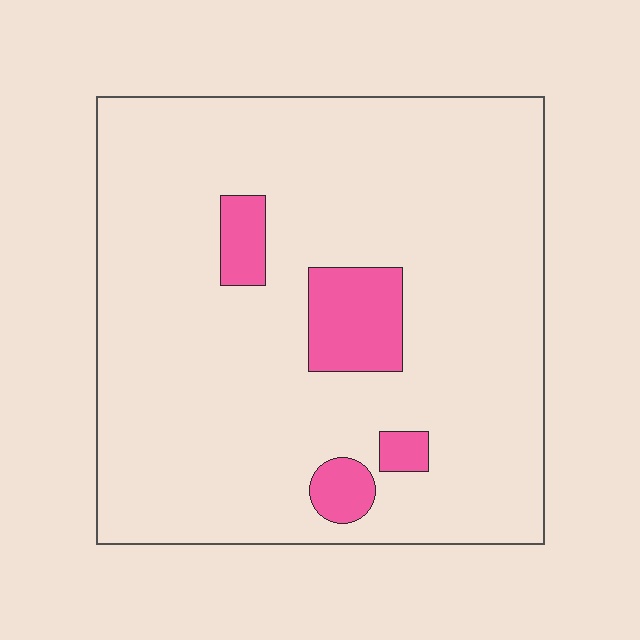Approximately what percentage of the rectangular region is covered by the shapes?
Approximately 10%.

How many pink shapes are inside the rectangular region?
4.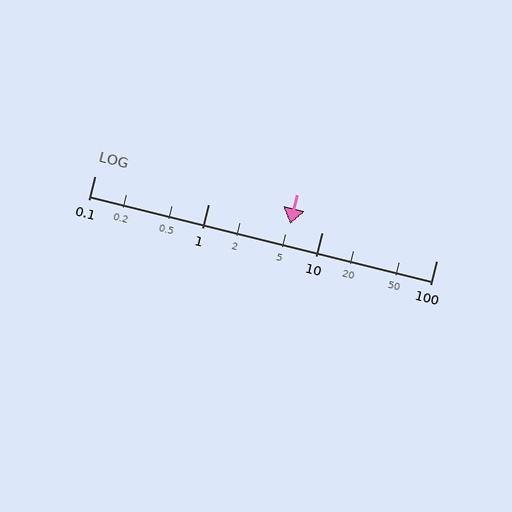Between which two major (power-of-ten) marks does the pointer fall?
The pointer is between 1 and 10.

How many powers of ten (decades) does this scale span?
The scale spans 3 decades, from 0.1 to 100.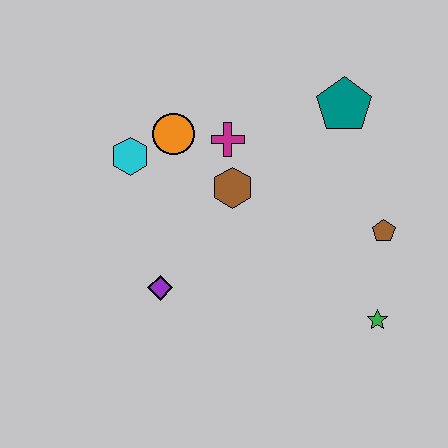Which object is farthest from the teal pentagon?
The purple diamond is farthest from the teal pentagon.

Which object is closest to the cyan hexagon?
The orange circle is closest to the cyan hexagon.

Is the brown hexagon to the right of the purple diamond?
Yes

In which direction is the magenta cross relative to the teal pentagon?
The magenta cross is to the left of the teal pentagon.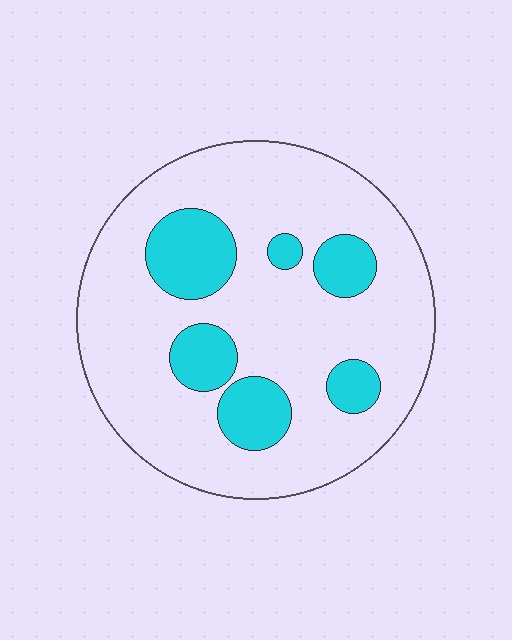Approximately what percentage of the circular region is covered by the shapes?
Approximately 20%.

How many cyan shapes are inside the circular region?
6.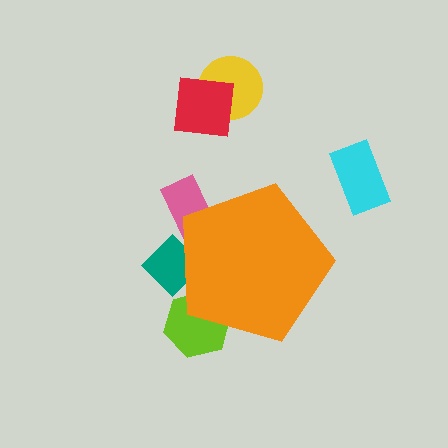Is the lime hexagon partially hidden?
Yes, the lime hexagon is partially hidden behind the orange pentagon.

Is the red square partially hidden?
No, the red square is fully visible.